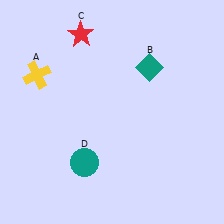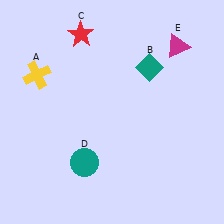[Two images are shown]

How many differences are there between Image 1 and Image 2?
There is 1 difference between the two images.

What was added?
A magenta triangle (E) was added in Image 2.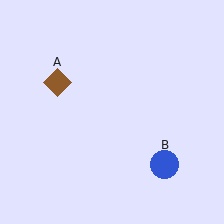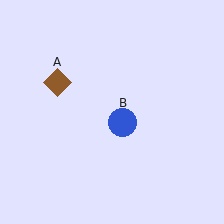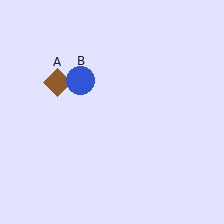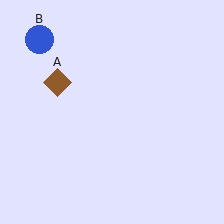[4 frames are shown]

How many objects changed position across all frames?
1 object changed position: blue circle (object B).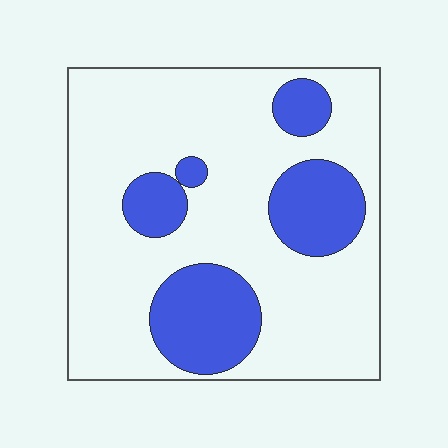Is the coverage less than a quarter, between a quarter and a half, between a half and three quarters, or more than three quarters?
Less than a quarter.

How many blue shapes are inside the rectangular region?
5.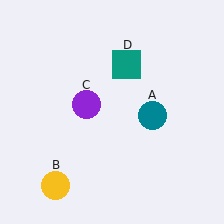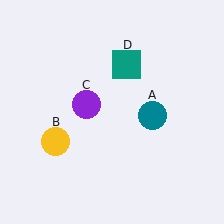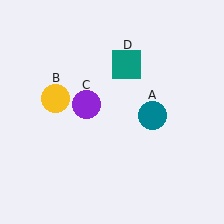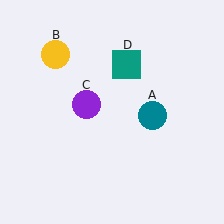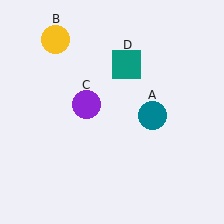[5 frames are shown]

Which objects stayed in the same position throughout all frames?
Teal circle (object A) and purple circle (object C) and teal square (object D) remained stationary.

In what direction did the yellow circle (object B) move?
The yellow circle (object B) moved up.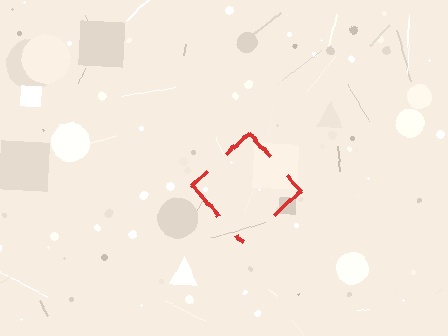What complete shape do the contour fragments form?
The contour fragments form a diamond.